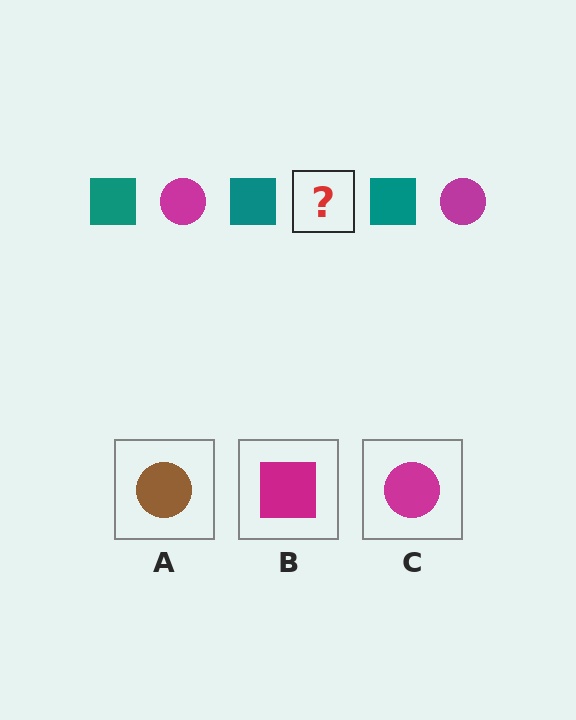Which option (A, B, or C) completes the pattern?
C.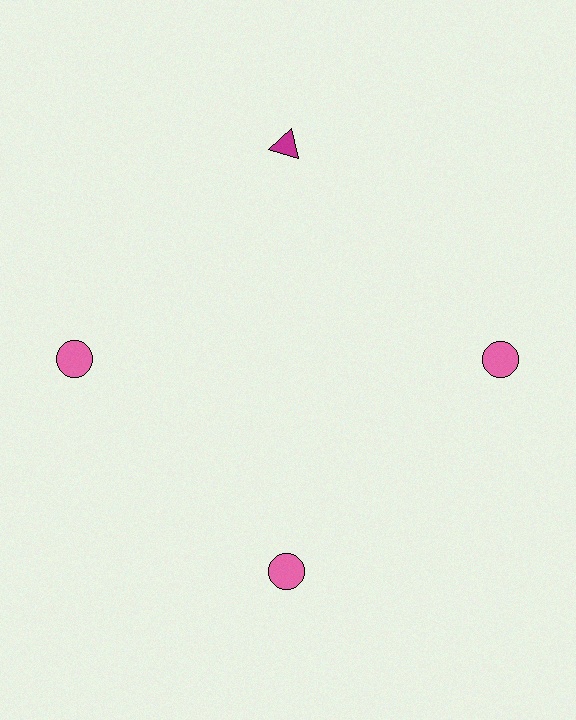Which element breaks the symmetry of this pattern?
The magenta triangle at roughly the 12 o'clock position breaks the symmetry. All other shapes are pink circles.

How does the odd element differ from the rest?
It differs in both color (magenta instead of pink) and shape (triangle instead of circle).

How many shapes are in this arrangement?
There are 4 shapes arranged in a ring pattern.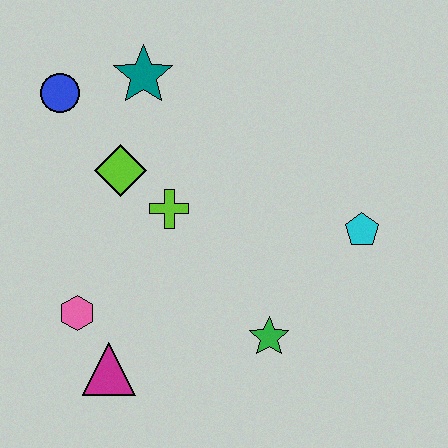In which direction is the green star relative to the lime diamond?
The green star is below the lime diamond.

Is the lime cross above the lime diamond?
No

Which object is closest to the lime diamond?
The lime cross is closest to the lime diamond.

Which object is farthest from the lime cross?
The cyan pentagon is farthest from the lime cross.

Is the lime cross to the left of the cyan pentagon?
Yes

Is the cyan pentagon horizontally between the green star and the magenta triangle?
No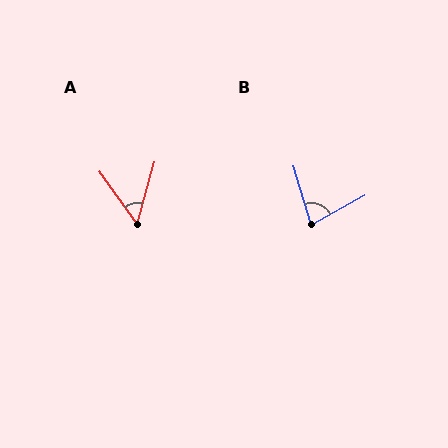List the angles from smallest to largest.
A (52°), B (78°).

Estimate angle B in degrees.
Approximately 78 degrees.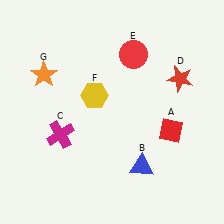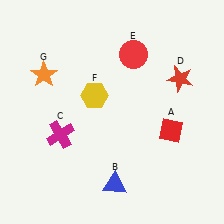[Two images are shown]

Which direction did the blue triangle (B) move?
The blue triangle (B) moved left.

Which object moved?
The blue triangle (B) moved left.